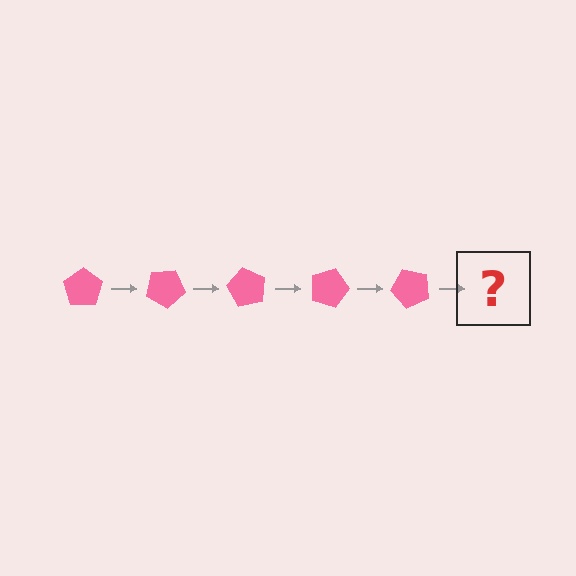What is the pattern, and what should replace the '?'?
The pattern is that the pentagon rotates 30 degrees each step. The '?' should be a pink pentagon rotated 150 degrees.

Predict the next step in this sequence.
The next step is a pink pentagon rotated 150 degrees.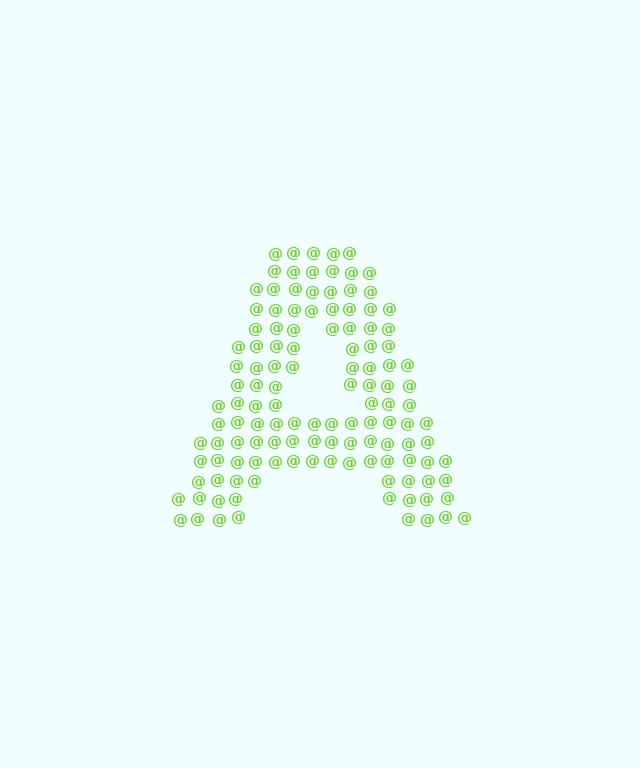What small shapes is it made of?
It is made of small at signs.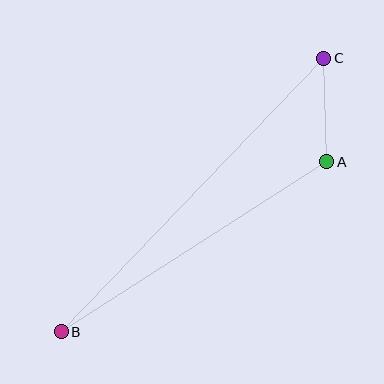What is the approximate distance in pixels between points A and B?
The distance between A and B is approximately 315 pixels.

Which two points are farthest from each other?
Points B and C are farthest from each other.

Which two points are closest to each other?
Points A and C are closest to each other.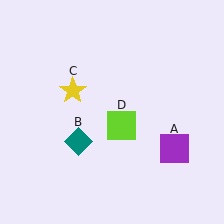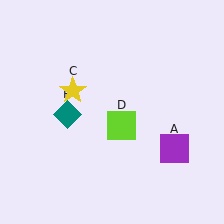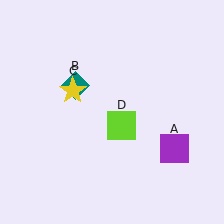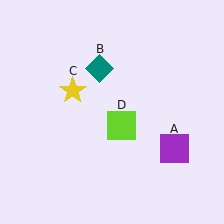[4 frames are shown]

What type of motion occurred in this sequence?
The teal diamond (object B) rotated clockwise around the center of the scene.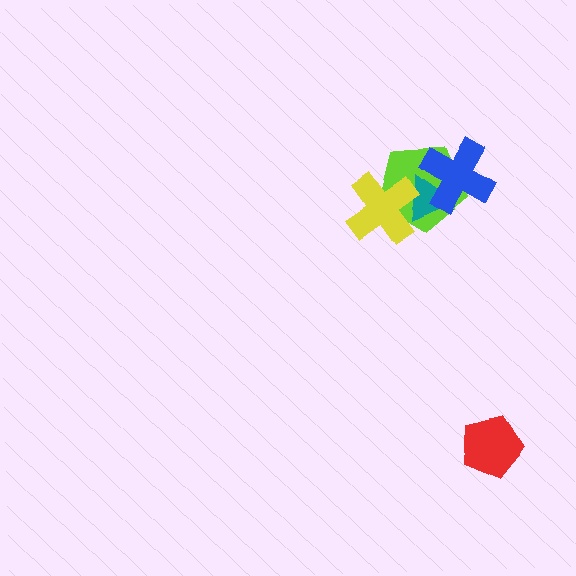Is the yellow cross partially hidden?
No, no other shape covers it.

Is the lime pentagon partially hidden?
Yes, it is partially covered by another shape.